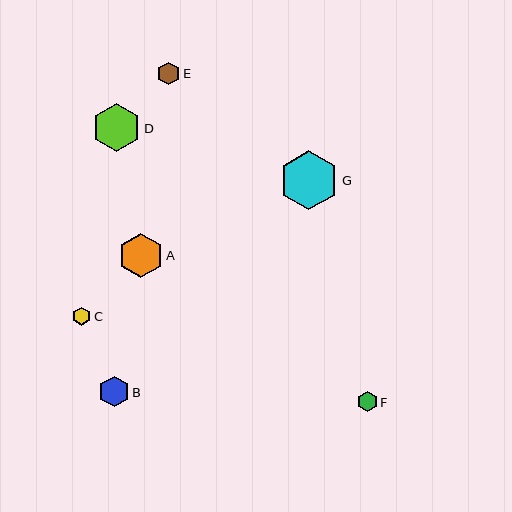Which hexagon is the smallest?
Hexagon C is the smallest with a size of approximately 18 pixels.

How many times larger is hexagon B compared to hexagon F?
Hexagon B is approximately 1.5 times the size of hexagon F.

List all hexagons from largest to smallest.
From largest to smallest: G, D, A, B, E, F, C.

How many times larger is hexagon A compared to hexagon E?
Hexagon A is approximately 2.0 times the size of hexagon E.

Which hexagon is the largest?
Hexagon G is the largest with a size of approximately 60 pixels.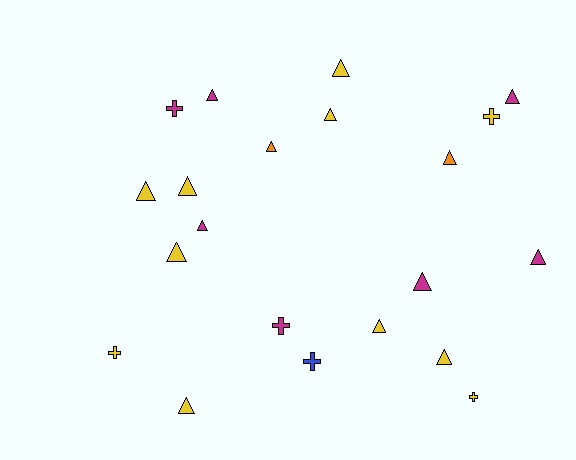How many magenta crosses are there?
There are 2 magenta crosses.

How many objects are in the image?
There are 21 objects.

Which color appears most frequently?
Yellow, with 11 objects.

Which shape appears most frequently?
Triangle, with 15 objects.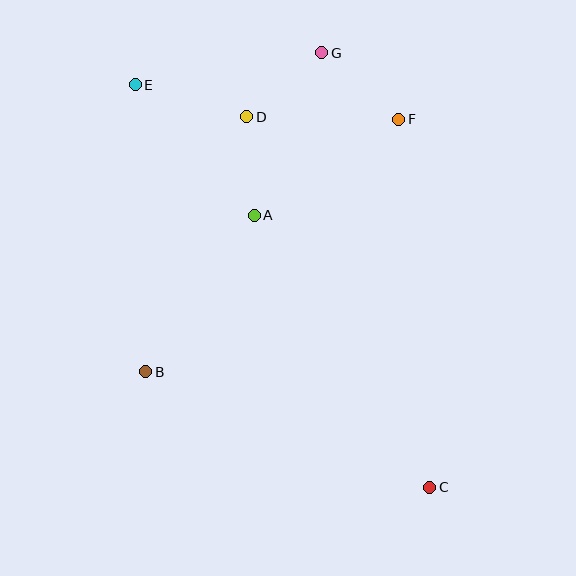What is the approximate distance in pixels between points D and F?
The distance between D and F is approximately 152 pixels.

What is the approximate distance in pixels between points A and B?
The distance between A and B is approximately 190 pixels.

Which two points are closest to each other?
Points D and G are closest to each other.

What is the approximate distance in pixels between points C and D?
The distance between C and D is approximately 413 pixels.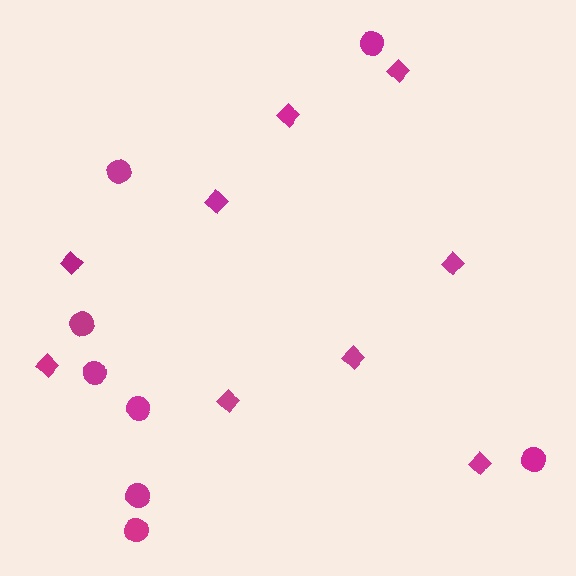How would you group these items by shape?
There are 2 groups: one group of diamonds (9) and one group of circles (8).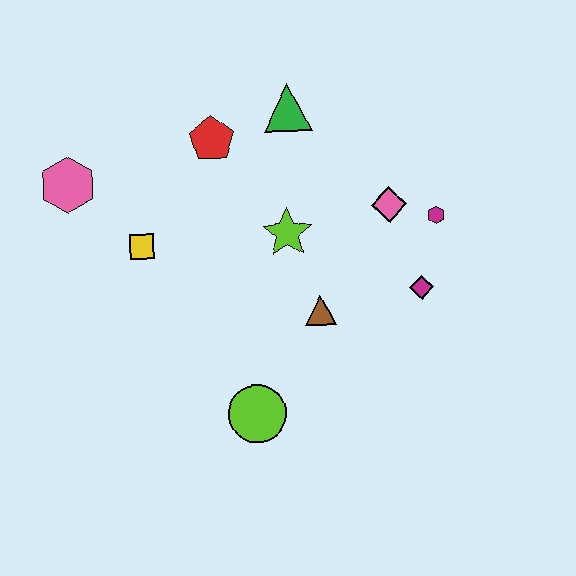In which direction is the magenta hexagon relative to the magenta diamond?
The magenta hexagon is above the magenta diamond.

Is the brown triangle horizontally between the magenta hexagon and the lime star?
Yes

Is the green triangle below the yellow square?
No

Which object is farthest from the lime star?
The pink hexagon is farthest from the lime star.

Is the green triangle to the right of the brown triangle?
No